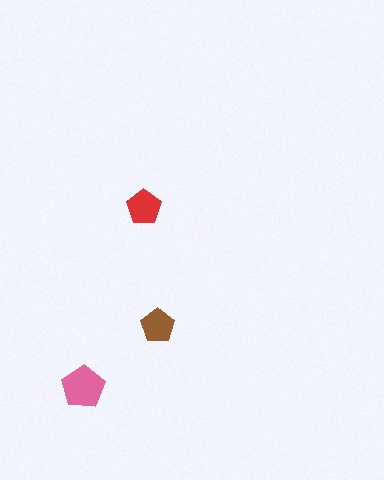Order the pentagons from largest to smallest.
the pink one, the red one, the brown one.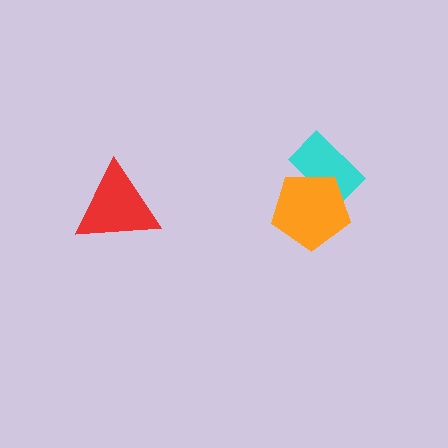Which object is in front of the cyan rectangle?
The orange pentagon is in front of the cyan rectangle.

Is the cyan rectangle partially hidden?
Yes, it is partially covered by another shape.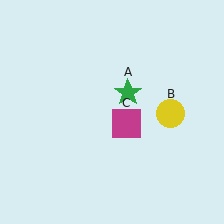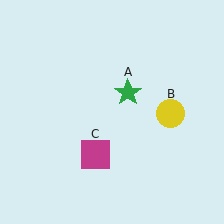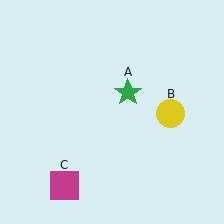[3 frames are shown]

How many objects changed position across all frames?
1 object changed position: magenta square (object C).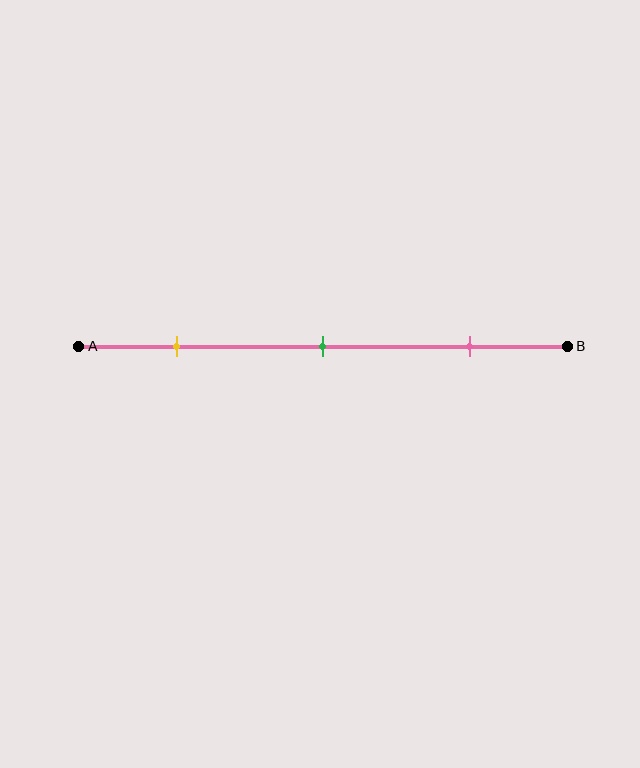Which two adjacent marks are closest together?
The yellow and green marks are the closest adjacent pair.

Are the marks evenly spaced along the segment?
Yes, the marks are approximately evenly spaced.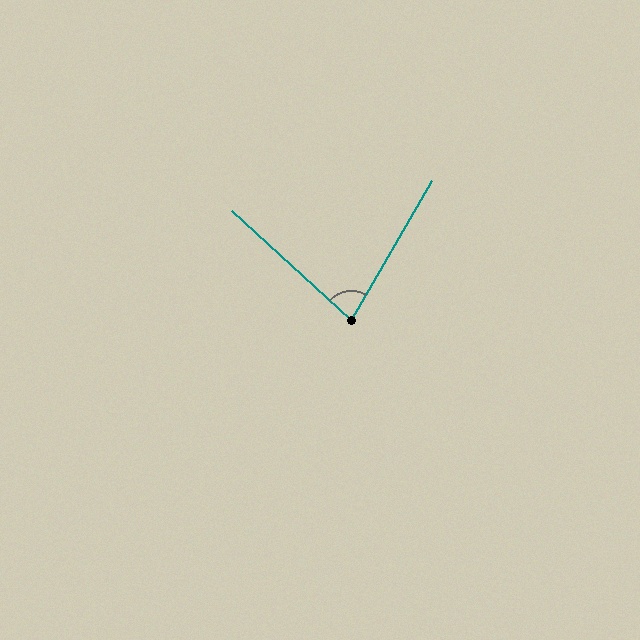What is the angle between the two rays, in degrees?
Approximately 77 degrees.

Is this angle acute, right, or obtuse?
It is acute.